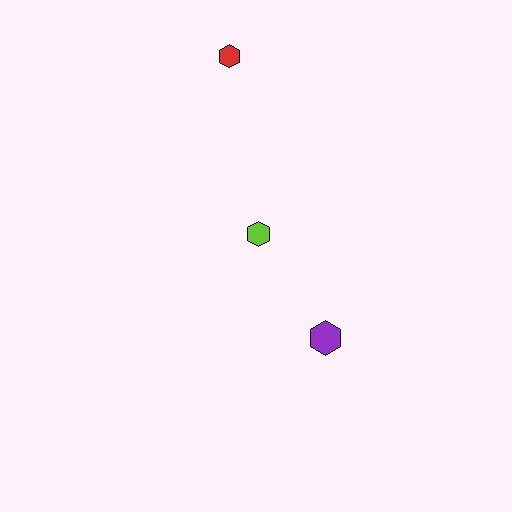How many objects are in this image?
There are 3 objects.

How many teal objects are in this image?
There are no teal objects.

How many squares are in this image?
There are no squares.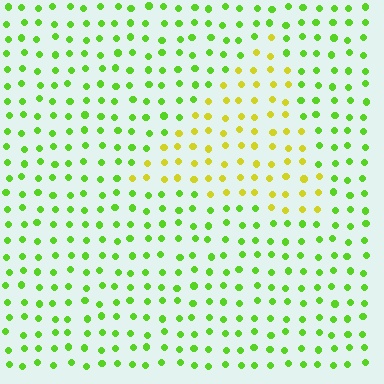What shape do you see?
I see a triangle.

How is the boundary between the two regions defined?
The boundary is defined purely by a slight shift in hue (about 41 degrees). Spacing, size, and orientation are identical on both sides.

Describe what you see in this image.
The image is filled with small lime elements in a uniform arrangement. A triangle-shaped region is visible where the elements are tinted to a slightly different hue, forming a subtle color boundary.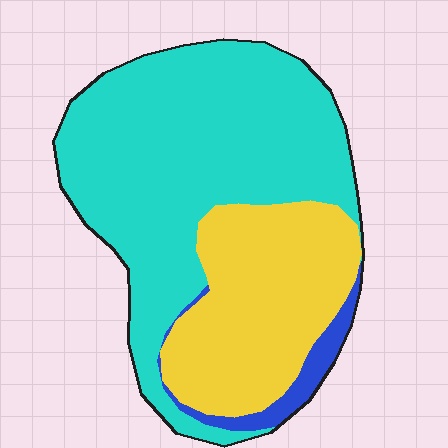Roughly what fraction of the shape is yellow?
Yellow takes up about one third (1/3) of the shape.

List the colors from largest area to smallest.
From largest to smallest: cyan, yellow, blue.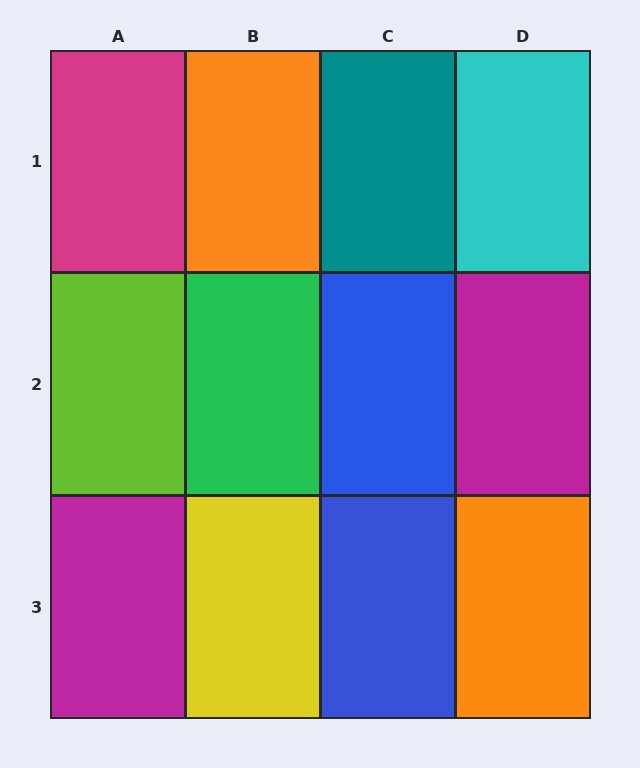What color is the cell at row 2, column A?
Lime.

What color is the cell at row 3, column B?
Yellow.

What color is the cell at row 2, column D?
Magenta.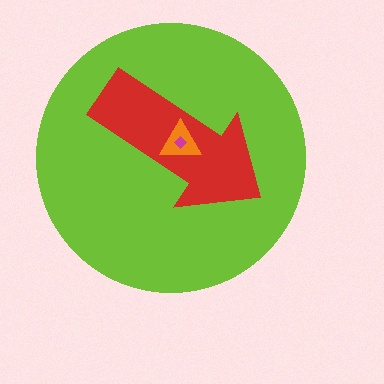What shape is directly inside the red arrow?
The orange triangle.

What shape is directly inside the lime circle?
The red arrow.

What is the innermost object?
The magenta diamond.